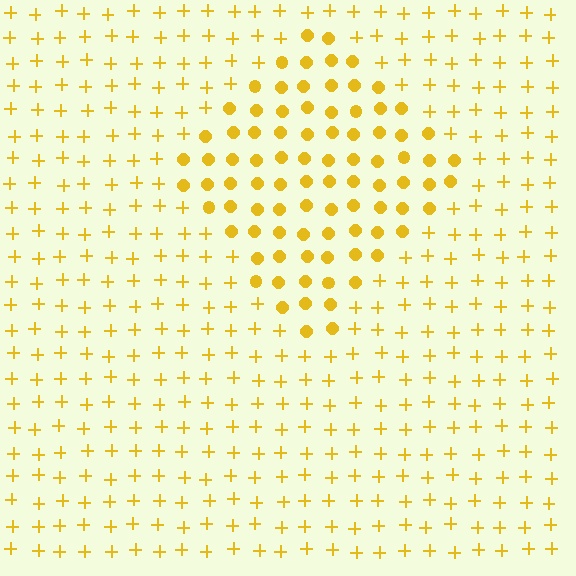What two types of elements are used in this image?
The image uses circles inside the diamond region and plus signs outside it.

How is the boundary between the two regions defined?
The boundary is defined by a change in element shape: circles inside vs. plus signs outside. All elements share the same color and spacing.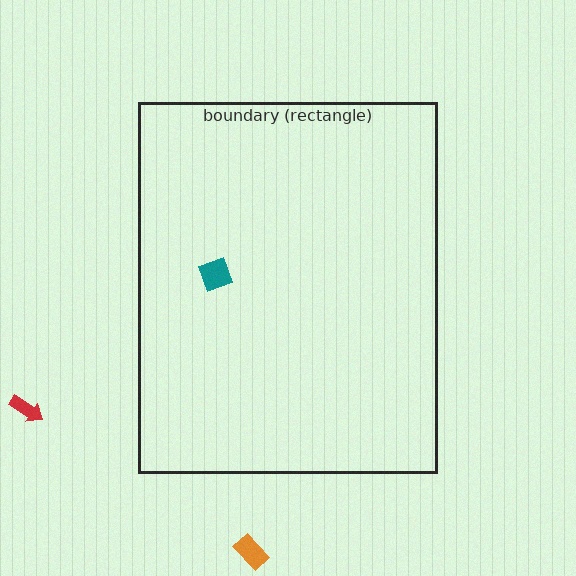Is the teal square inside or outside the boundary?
Inside.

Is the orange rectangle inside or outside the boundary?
Outside.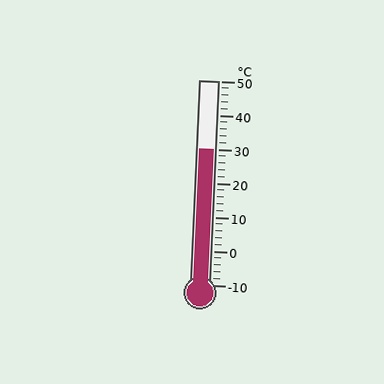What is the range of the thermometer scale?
The thermometer scale ranges from -10°C to 50°C.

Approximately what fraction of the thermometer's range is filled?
The thermometer is filled to approximately 65% of its range.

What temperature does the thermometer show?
The thermometer shows approximately 30°C.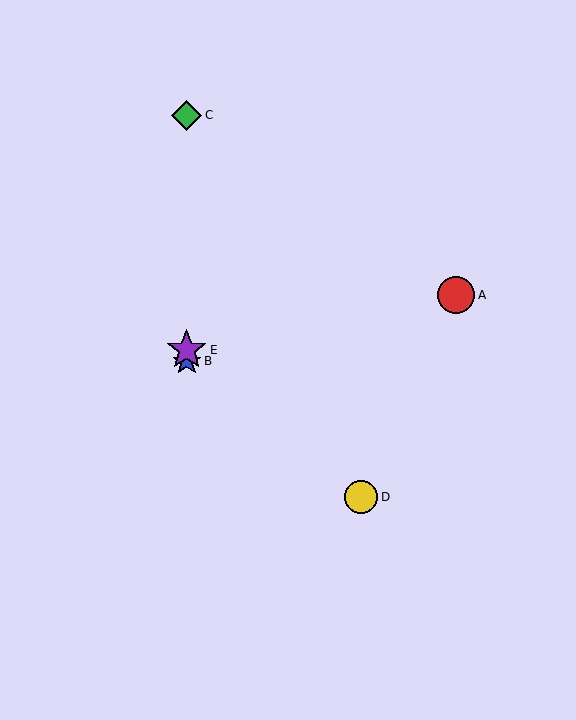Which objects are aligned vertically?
Objects B, C, E are aligned vertically.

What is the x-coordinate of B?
Object B is at x≈187.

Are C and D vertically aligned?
No, C is at x≈187 and D is at x≈361.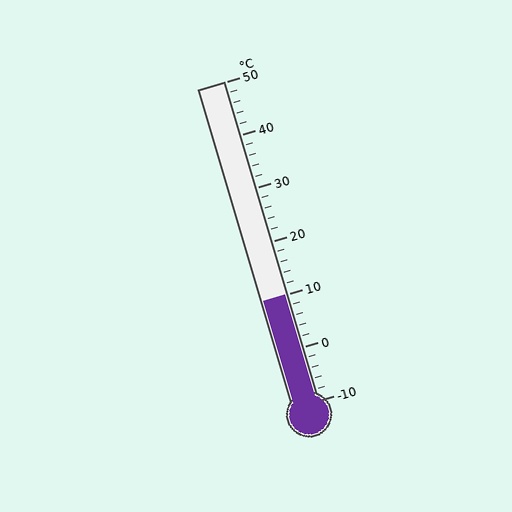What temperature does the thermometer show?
The thermometer shows approximately 10°C.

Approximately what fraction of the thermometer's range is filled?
The thermometer is filled to approximately 35% of its range.